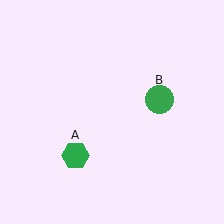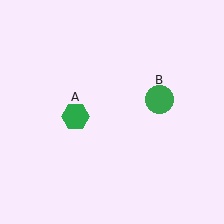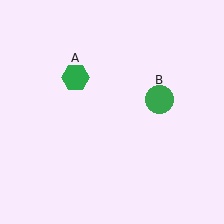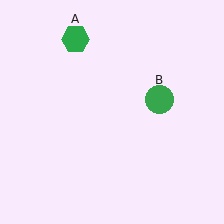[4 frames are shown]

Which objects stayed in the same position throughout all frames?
Green circle (object B) remained stationary.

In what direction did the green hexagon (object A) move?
The green hexagon (object A) moved up.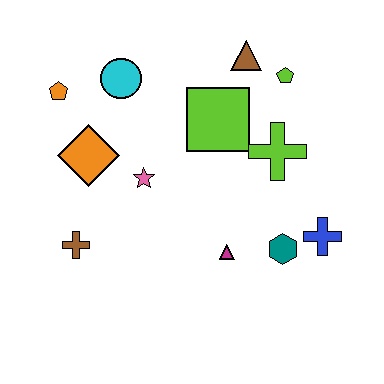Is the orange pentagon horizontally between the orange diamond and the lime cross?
No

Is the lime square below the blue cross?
No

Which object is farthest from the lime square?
The brown cross is farthest from the lime square.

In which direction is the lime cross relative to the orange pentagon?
The lime cross is to the right of the orange pentagon.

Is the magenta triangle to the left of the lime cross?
Yes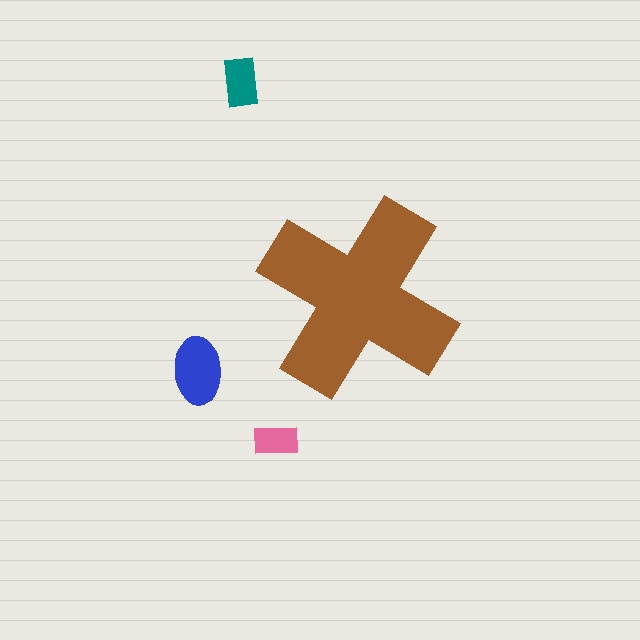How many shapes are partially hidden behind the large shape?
0 shapes are partially hidden.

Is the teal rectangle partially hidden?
No, the teal rectangle is fully visible.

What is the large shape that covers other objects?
A brown cross.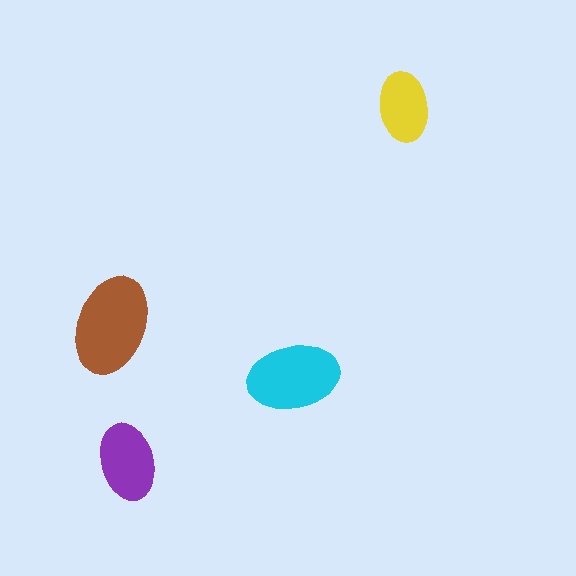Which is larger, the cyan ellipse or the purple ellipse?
The cyan one.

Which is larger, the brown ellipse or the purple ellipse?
The brown one.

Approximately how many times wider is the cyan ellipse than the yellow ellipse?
About 1.5 times wider.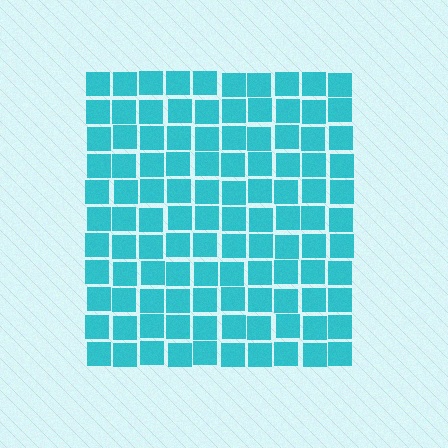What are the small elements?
The small elements are squares.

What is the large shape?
The large shape is a square.